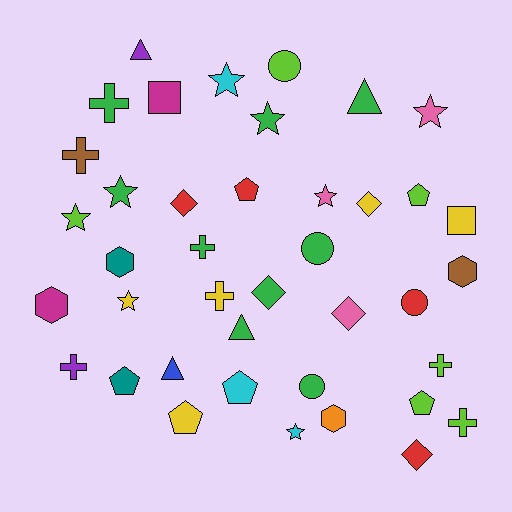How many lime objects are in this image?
There are 6 lime objects.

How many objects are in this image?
There are 40 objects.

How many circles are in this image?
There are 4 circles.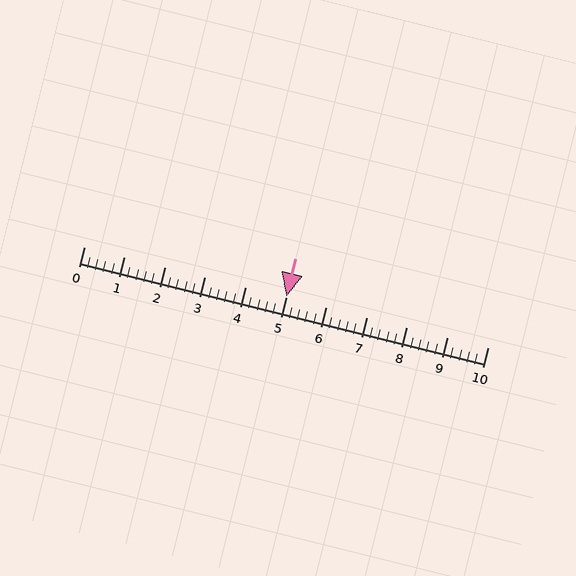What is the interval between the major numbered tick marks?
The major tick marks are spaced 1 units apart.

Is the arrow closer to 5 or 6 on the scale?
The arrow is closer to 5.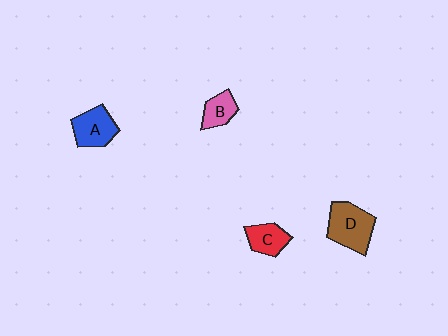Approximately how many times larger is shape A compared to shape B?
Approximately 1.5 times.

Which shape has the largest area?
Shape D (brown).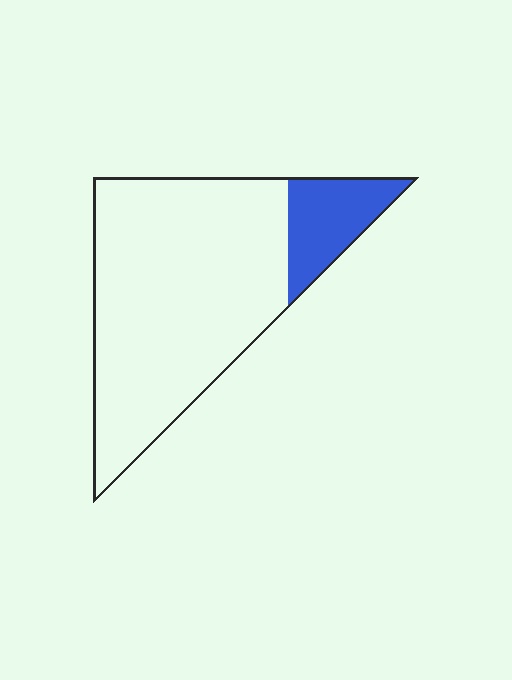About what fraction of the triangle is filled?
About one sixth (1/6).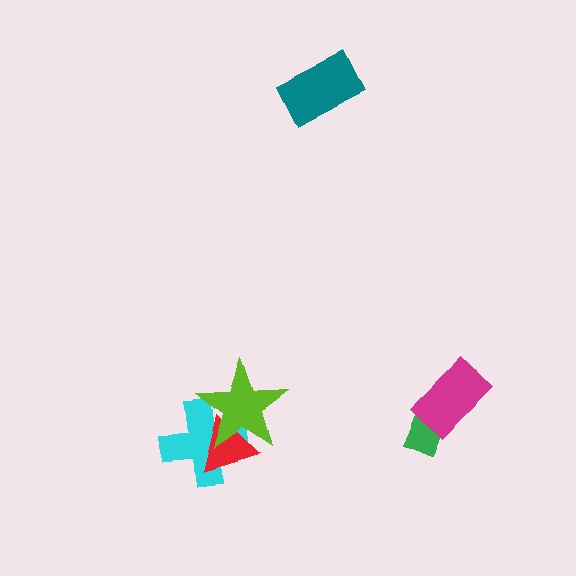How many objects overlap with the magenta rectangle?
1 object overlaps with the magenta rectangle.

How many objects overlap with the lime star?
2 objects overlap with the lime star.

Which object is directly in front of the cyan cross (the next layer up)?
The red triangle is directly in front of the cyan cross.